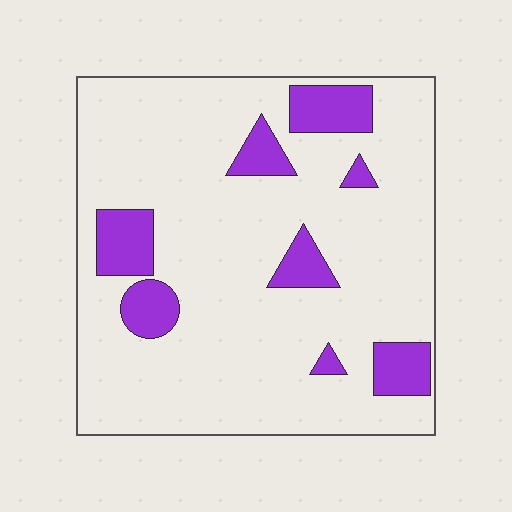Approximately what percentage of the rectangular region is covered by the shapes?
Approximately 15%.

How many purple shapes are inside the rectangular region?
8.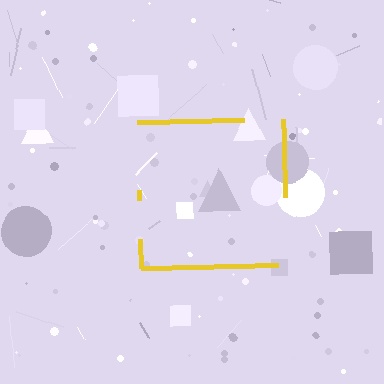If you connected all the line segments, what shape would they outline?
They would outline a square.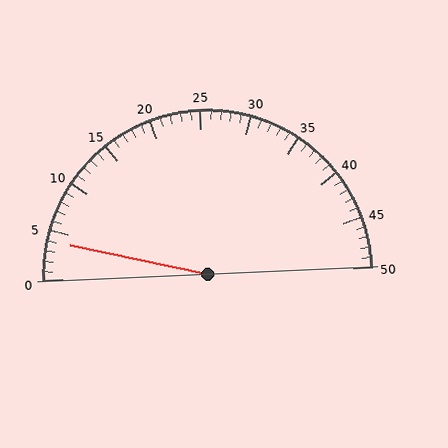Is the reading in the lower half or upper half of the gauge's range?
The reading is in the lower half of the range (0 to 50).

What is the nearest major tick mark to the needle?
The nearest major tick mark is 5.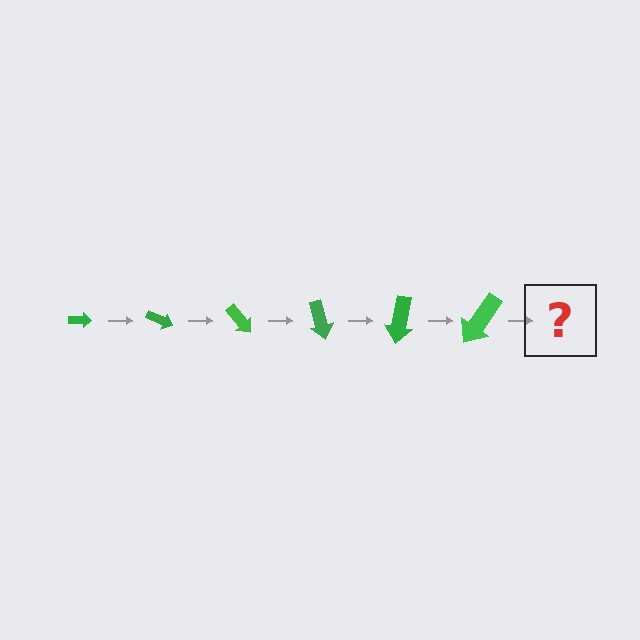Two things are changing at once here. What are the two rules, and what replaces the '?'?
The two rules are that the arrow grows larger each step and it rotates 25 degrees each step. The '?' should be an arrow, larger than the previous one and rotated 150 degrees from the start.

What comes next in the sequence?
The next element should be an arrow, larger than the previous one and rotated 150 degrees from the start.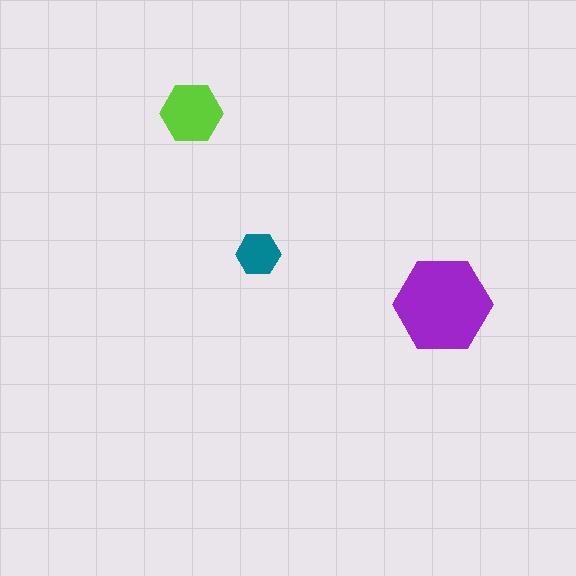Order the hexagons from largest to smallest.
the purple one, the lime one, the teal one.